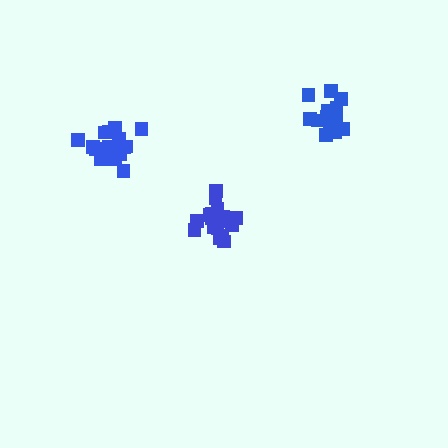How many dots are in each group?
Group 1: 20 dots, Group 2: 18 dots, Group 3: 15 dots (53 total).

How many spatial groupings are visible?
There are 3 spatial groupings.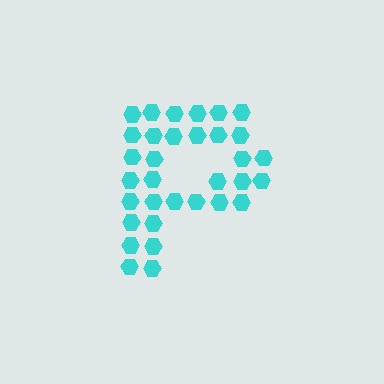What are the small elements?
The small elements are hexagons.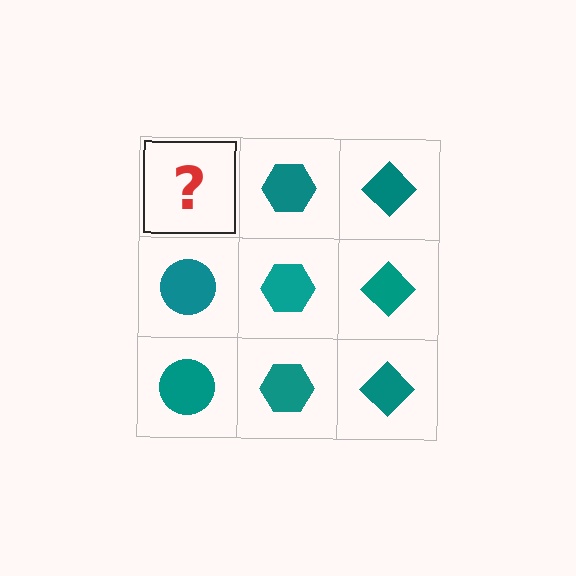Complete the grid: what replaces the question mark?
The question mark should be replaced with a teal circle.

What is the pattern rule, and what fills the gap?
The rule is that each column has a consistent shape. The gap should be filled with a teal circle.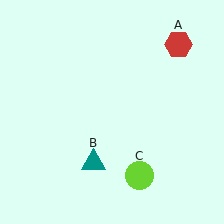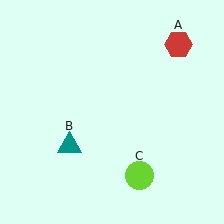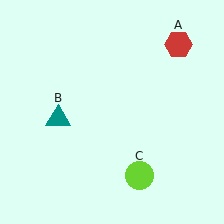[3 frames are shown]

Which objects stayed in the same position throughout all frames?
Red hexagon (object A) and lime circle (object C) remained stationary.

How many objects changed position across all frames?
1 object changed position: teal triangle (object B).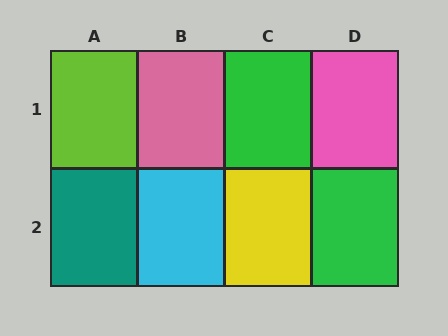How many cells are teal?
1 cell is teal.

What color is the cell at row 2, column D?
Green.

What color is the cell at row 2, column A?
Teal.